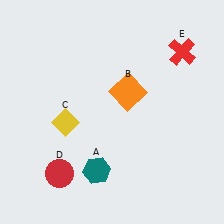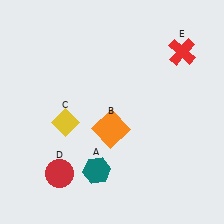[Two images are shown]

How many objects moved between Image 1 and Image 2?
1 object moved between the two images.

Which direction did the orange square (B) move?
The orange square (B) moved down.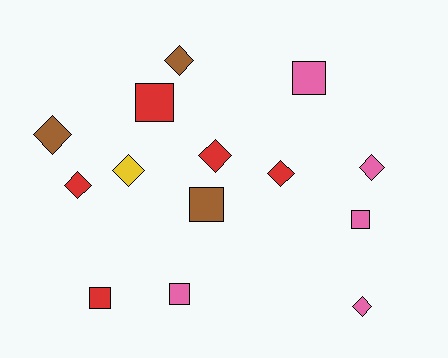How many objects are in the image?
There are 14 objects.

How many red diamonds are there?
There are 3 red diamonds.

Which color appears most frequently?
Red, with 5 objects.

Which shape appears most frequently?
Diamond, with 8 objects.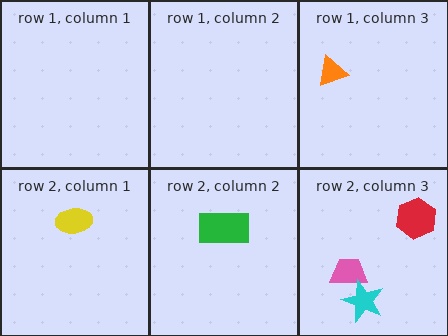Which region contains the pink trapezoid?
The row 2, column 3 region.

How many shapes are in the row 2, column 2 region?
1.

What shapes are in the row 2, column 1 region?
The yellow ellipse.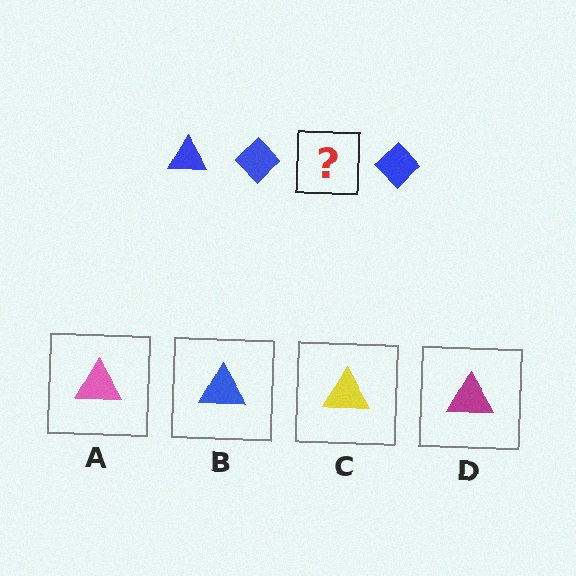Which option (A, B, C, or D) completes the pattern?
B.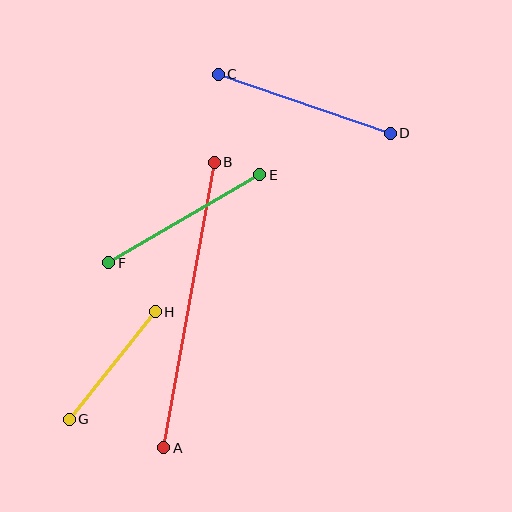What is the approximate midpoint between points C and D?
The midpoint is at approximately (304, 104) pixels.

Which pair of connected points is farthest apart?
Points A and B are farthest apart.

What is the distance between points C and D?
The distance is approximately 182 pixels.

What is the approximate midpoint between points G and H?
The midpoint is at approximately (112, 366) pixels.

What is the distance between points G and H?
The distance is approximately 138 pixels.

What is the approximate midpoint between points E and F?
The midpoint is at approximately (184, 219) pixels.